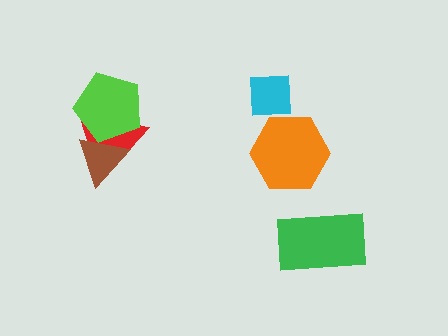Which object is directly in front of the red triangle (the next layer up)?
The lime pentagon is directly in front of the red triangle.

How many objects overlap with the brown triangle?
2 objects overlap with the brown triangle.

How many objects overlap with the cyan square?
1 object overlaps with the cyan square.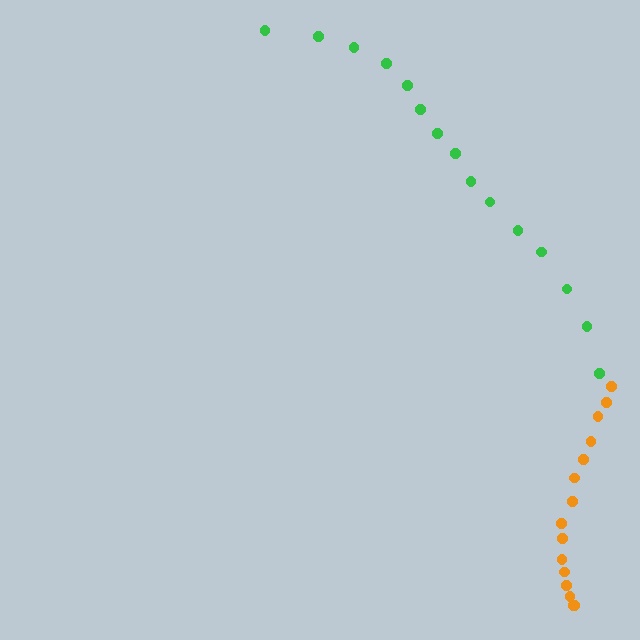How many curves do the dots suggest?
There are 2 distinct paths.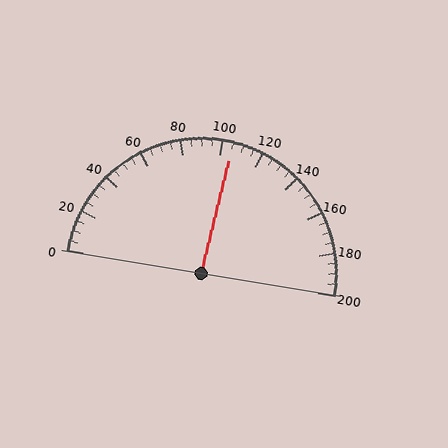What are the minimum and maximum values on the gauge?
The gauge ranges from 0 to 200.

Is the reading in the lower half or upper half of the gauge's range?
The reading is in the upper half of the range (0 to 200).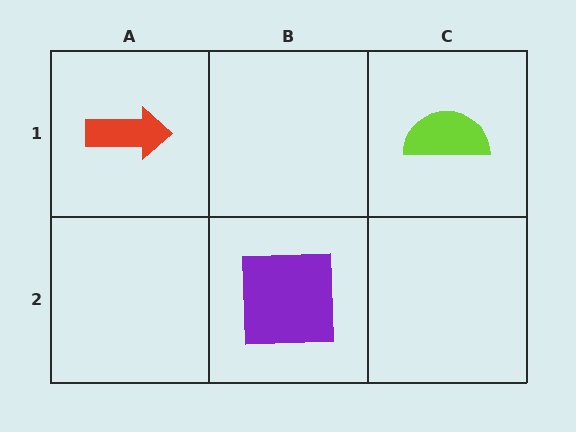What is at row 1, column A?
A red arrow.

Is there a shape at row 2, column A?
No, that cell is empty.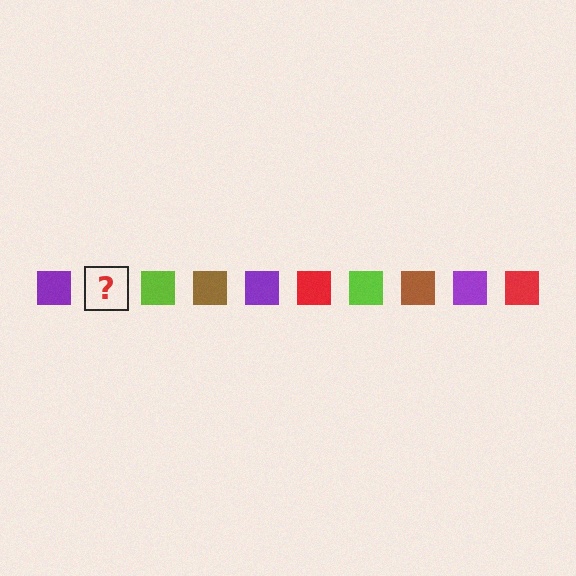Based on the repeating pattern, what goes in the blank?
The blank should be a red square.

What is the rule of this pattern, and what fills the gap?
The rule is that the pattern cycles through purple, red, lime, brown squares. The gap should be filled with a red square.